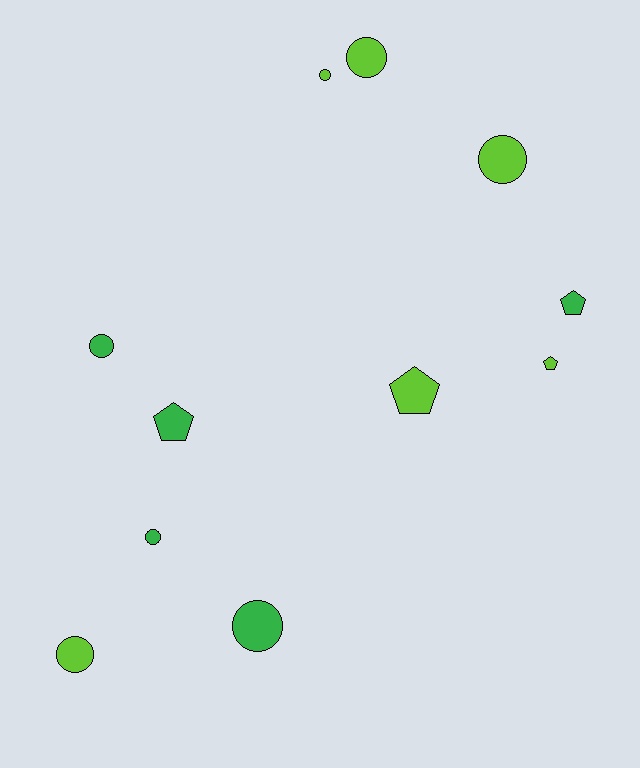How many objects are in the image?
There are 11 objects.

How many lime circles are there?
There are 4 lime circles.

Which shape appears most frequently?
Circle, with 7 objects.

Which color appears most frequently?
Lime, with 6 objects.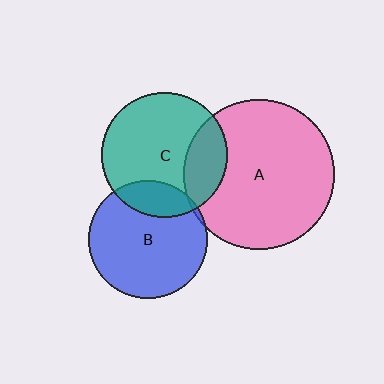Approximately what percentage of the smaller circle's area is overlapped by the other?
Approximately 20%.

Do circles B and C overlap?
Yes.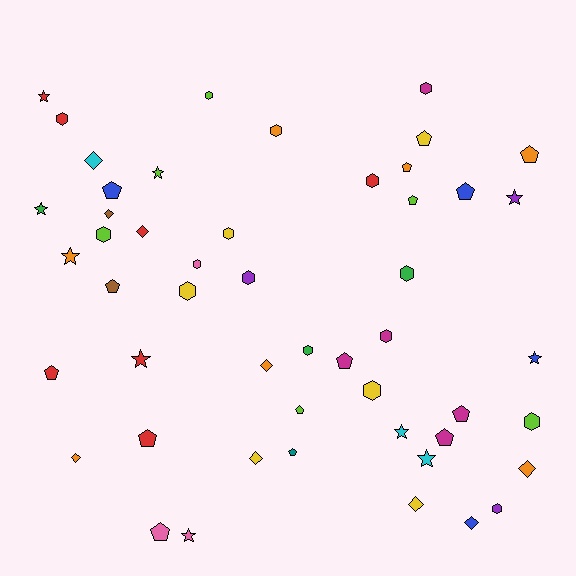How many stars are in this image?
There are 10 stars.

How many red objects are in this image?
There are 7 red objects.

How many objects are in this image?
There are 50 objects.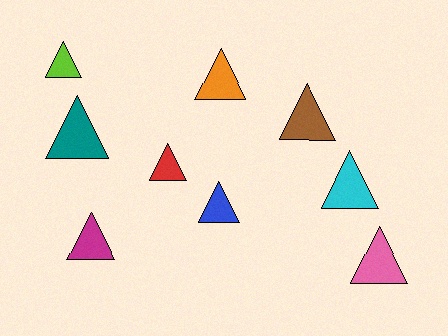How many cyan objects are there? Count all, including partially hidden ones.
There is 1 cyan object.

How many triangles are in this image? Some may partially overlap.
There are 9 triangles.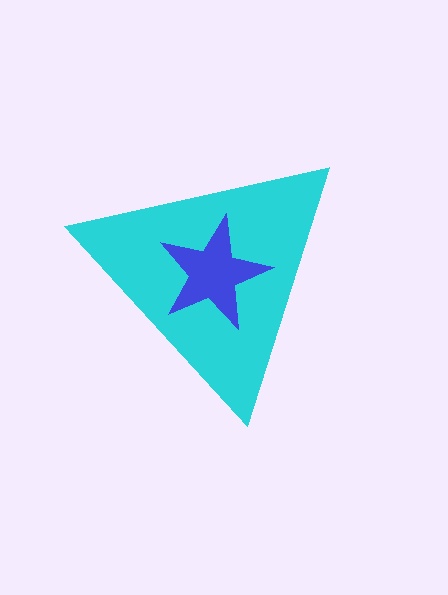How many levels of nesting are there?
2.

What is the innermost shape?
The blue star.